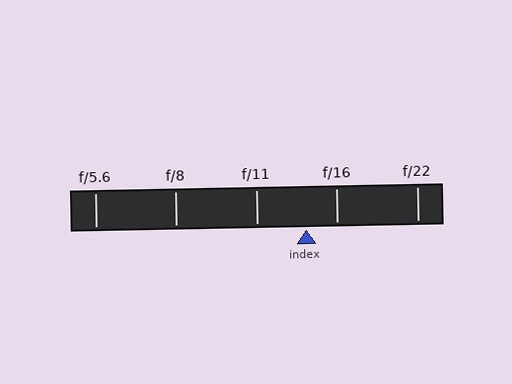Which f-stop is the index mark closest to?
The index mark is closest to f/16.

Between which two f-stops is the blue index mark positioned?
The index mark is between f/11 and f/16.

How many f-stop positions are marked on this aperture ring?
There are 5 f-stop positions marked.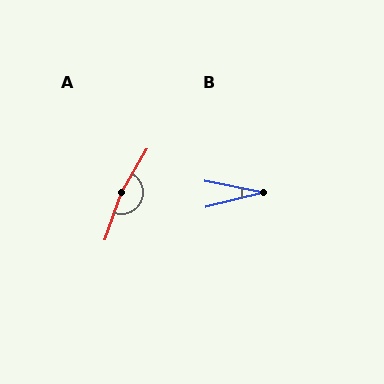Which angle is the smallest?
B, at approximately 25 degrees.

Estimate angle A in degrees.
Approximately 168 degrees.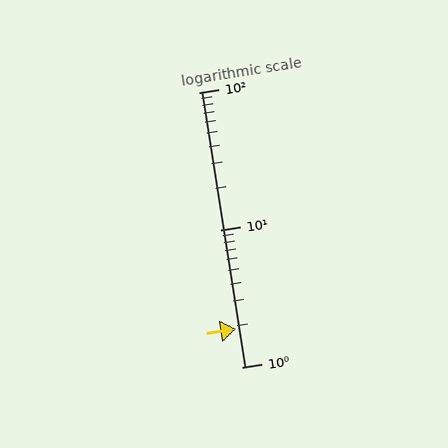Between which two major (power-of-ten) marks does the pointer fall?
The pointer is between 1 and 10.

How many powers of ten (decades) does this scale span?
The scale spans 2 decades, from 1 to 100.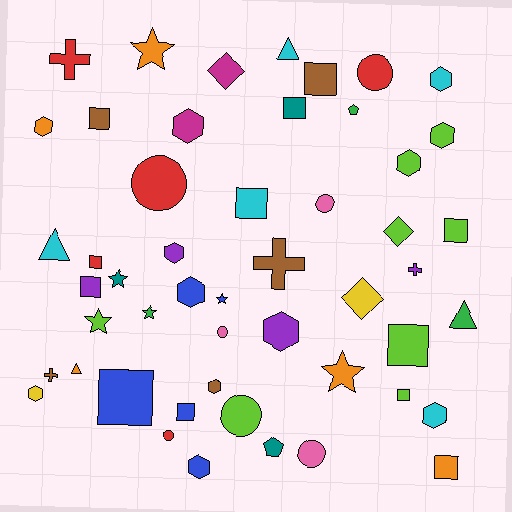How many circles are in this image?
There are 7 circles.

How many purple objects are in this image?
There are 4 purple objects.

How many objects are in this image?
There are 50 objects.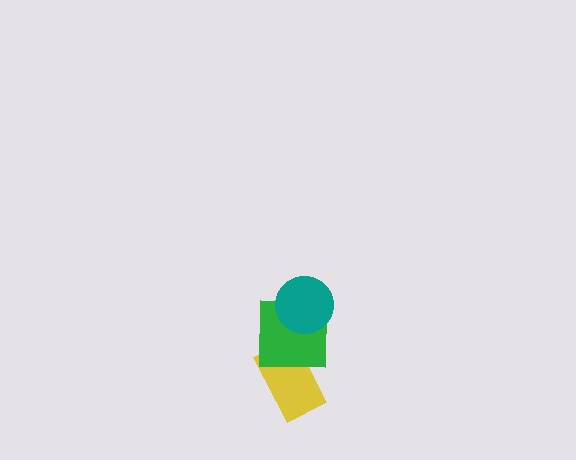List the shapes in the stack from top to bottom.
From top to bottom: the teal circle, the green square, the yellow rectangle.